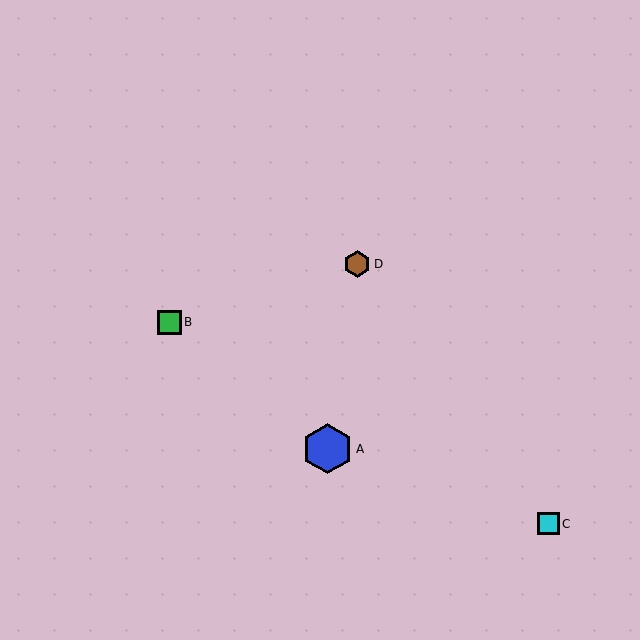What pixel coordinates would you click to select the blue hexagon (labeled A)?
Click at (328, 449) to select the blue hexagon A.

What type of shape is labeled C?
Shape C is a cyan square.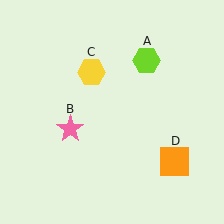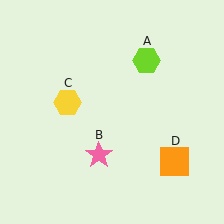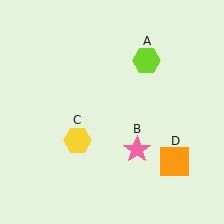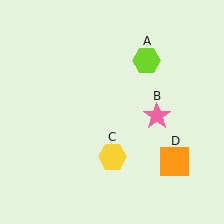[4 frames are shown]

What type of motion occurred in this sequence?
The pink star (object B), yellow hexagon (object C) rotated counterclockwise around the center of the scene.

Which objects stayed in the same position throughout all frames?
Lime hexagon (object A) and orange square (object D) remained stationary.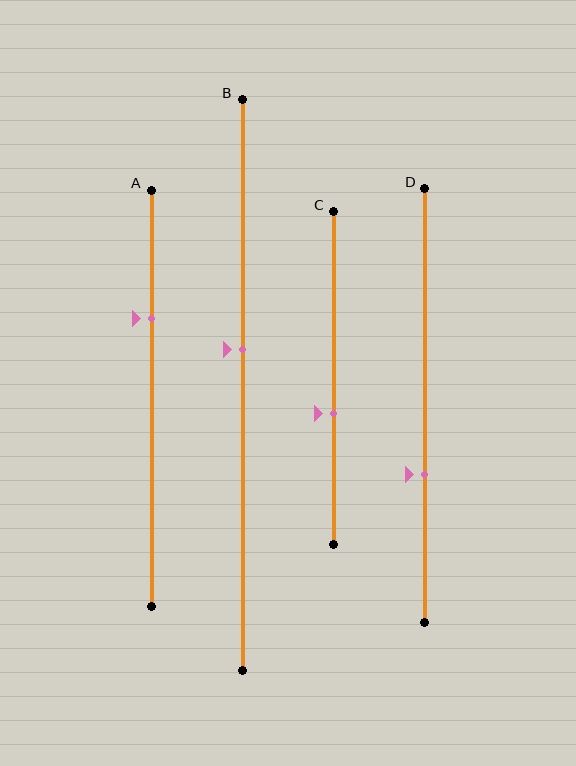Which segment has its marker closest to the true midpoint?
Segment B has its marker closest to the true midpoint.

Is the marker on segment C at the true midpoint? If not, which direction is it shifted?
No, the marker on segment C is shifted downward by about 11% of the segment length.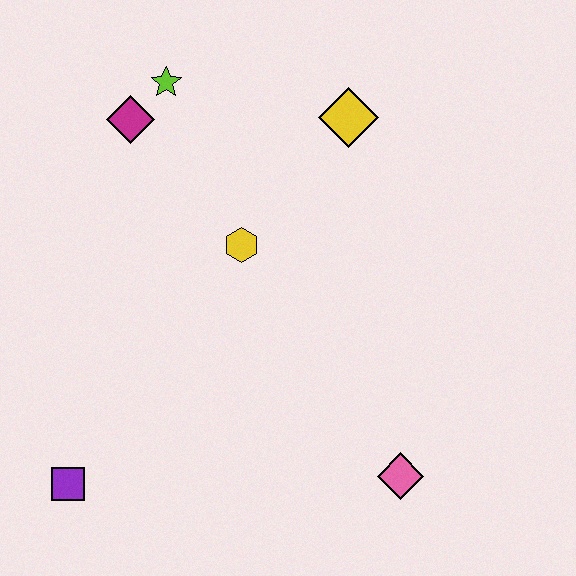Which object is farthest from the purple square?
The yellow diamond is farthest from the purple square.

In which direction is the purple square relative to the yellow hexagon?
The purple square is below the yellow hexagon.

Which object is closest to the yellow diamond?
The yellow hexagon is closest to the yellow diamond.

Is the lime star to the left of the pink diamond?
Yes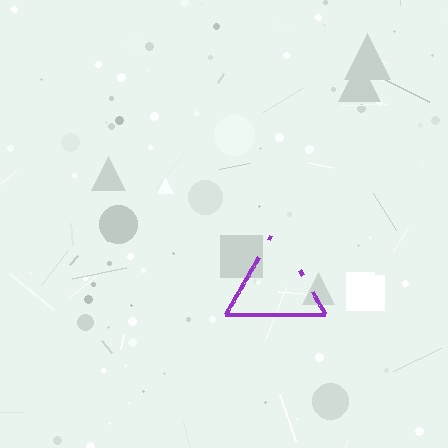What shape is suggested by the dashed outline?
The dashed outline suggests a triangle.